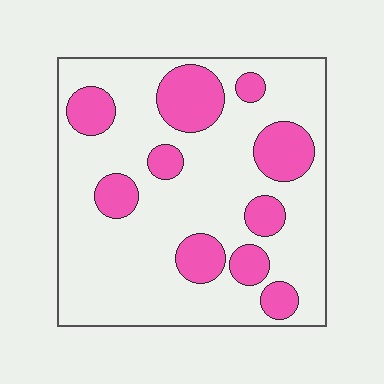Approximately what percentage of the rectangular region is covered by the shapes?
Approximately 25%.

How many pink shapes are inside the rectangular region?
10.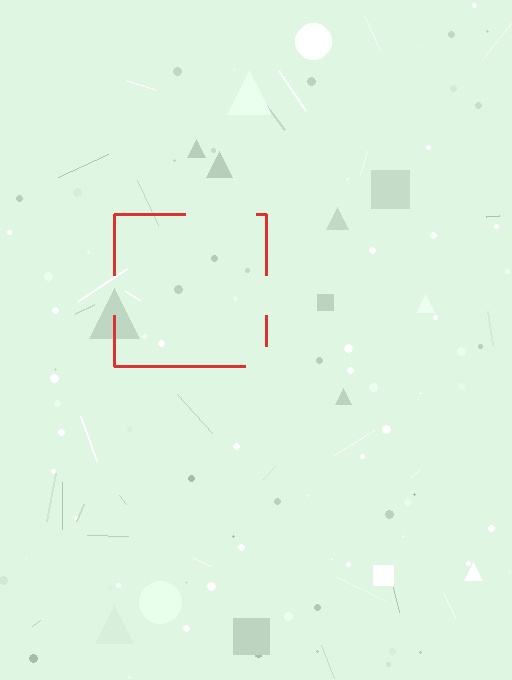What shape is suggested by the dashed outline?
The dashed outline suggests a square.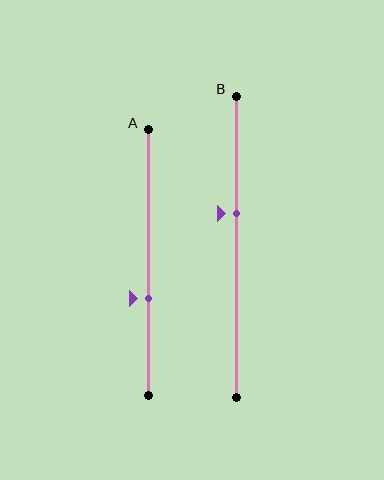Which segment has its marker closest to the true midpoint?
Segment B has its marker closest to the true midpoint.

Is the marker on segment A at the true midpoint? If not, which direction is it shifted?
No, the marker on segment A is shifted downward by about 14% of the segment length.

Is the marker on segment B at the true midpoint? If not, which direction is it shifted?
No, the marker on segment B is shifted upward by about 11% of the segment length.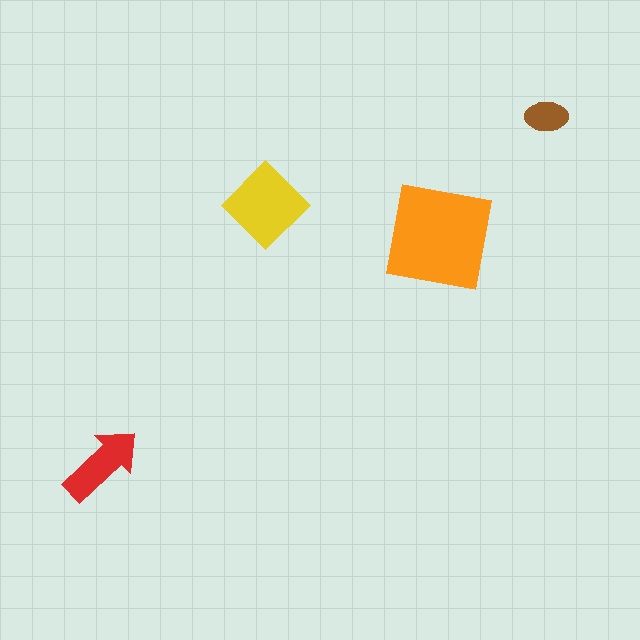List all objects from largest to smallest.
The orange square, the yellow diamond, the red arrow, the brown ellipse.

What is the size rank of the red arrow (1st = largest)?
3rd.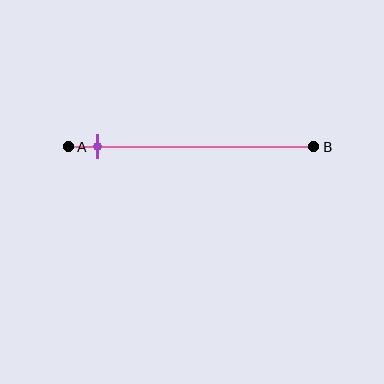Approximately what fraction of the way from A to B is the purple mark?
The purple mark is approximately 10% of the way from A to B.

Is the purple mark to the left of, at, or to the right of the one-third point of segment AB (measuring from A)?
The purple mark is to the left of the one-third point of segment AB.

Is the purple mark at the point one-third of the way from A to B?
No, the mark is at about 10% from A, not at the 33% one-third point.